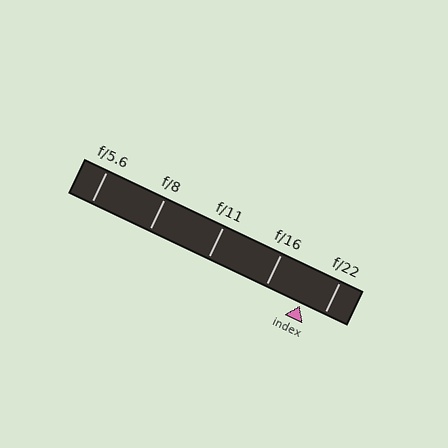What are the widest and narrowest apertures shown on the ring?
The widest aperture shown is f/5.6 and the narrowest is f/22.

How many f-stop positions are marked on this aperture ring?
There are 5 f-stop positions marked.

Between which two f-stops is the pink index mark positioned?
The index mark is between f/16 and f/22.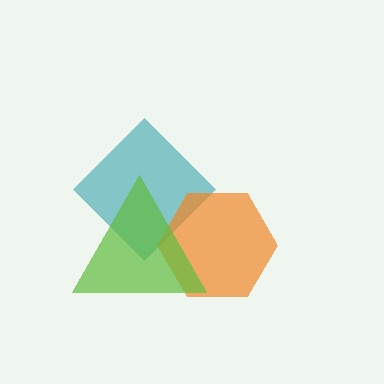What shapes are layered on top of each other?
The layered shapes are: a teal diamond, an orange hexagon, a lime triangle.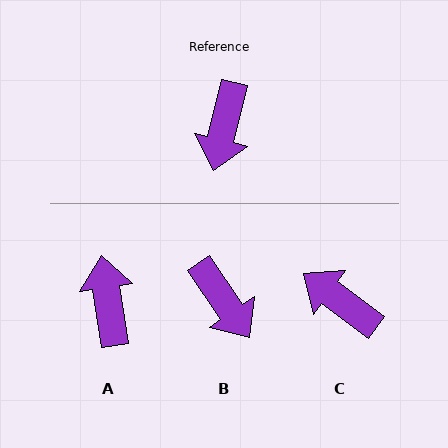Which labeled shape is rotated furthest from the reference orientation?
A, about 157 degrees away.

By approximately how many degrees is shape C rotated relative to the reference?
Approximately 112 degrees clockwise.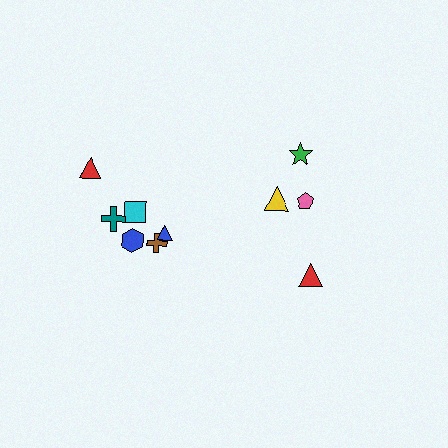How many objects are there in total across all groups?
There are 10 objects.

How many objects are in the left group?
There are 6 objects.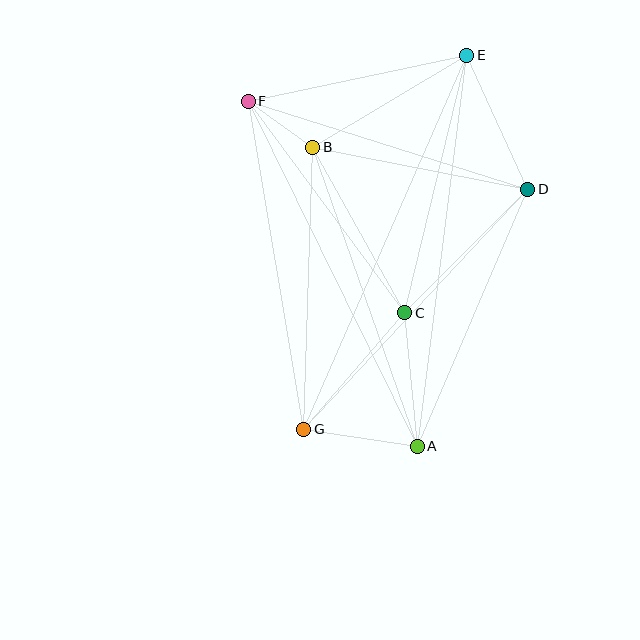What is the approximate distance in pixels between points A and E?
The distance between A and E is approximately 394 pixels.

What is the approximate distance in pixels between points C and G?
The distance between C and G is approximately 154 pixels.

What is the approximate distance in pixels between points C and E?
The distance between C and E is approximately 265 pixels.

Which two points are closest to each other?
Points B and F are closest to each other.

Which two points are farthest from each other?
Points E and G are farthest from each other.